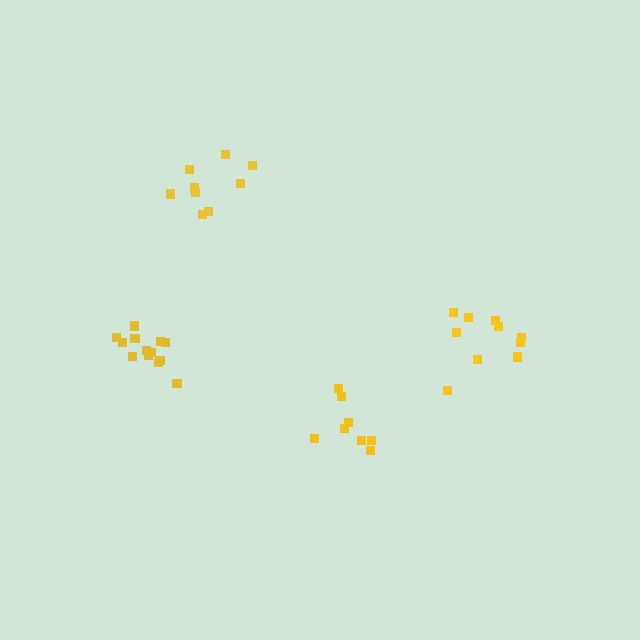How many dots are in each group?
Group 1: 10 dots, Group 2: 8 dots, Group 3: 13 dots, Group 4: 9 dots (40 total).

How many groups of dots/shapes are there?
There are 4 groups.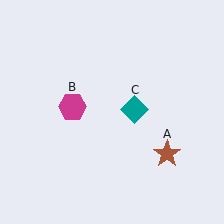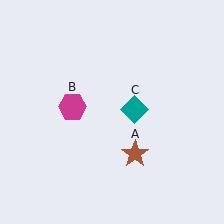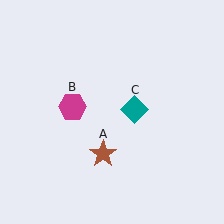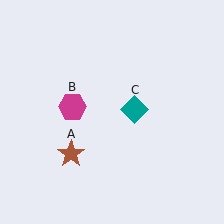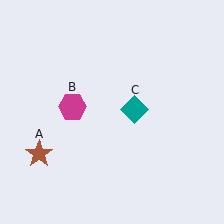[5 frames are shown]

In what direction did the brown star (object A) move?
The brown star (object A) moved left.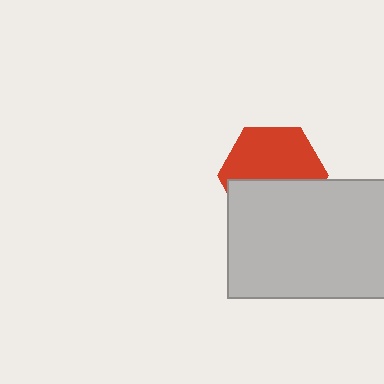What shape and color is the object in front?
The object in front is a light gray rectangle.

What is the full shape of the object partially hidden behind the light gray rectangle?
The partially hidden object is a red hexagon.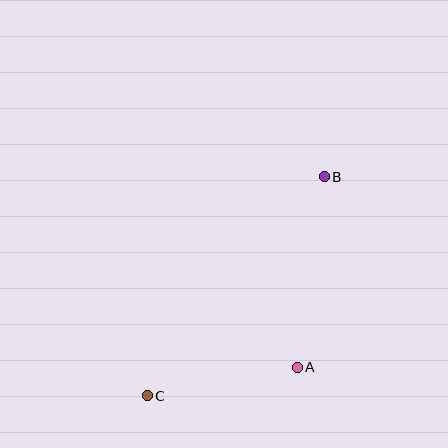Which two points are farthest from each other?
Points B and C are farthest from each other.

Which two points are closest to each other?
Points A and C are closest to each other.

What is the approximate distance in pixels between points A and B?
The distance between A and B is approximately 192 pixels.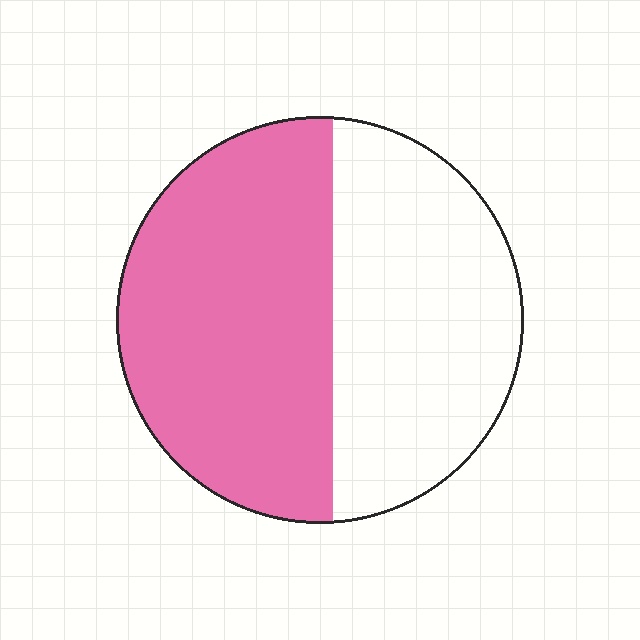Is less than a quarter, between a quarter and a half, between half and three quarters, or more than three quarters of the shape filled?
Between half and three quarters.